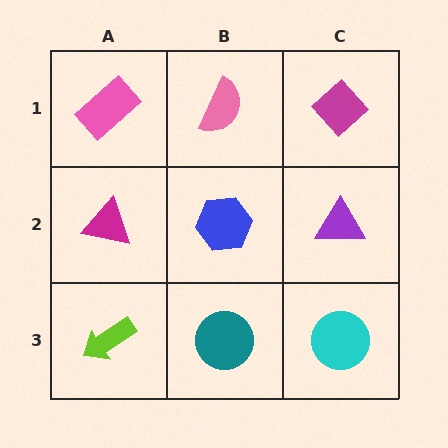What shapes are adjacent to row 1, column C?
A purple triangle (row 2, column C), a pink semicircle (row 1, column B).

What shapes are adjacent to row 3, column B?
A blue hexagon (row 2, column B), a lime arrow (row 3, column A), a cyan circle (row 3, column C).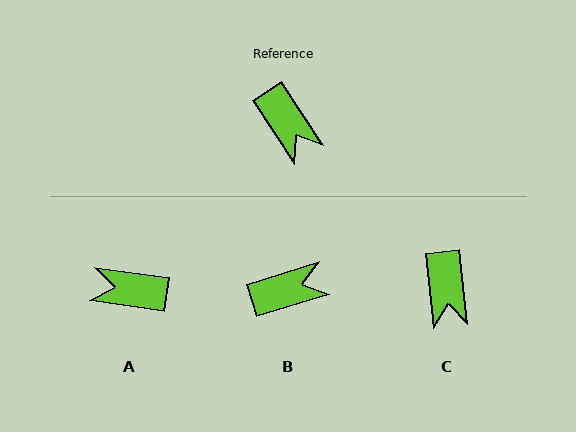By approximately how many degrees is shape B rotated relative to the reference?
Approximately 74 degrees counter-clockwise.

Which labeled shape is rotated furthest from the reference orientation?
A, about 131 degrees away.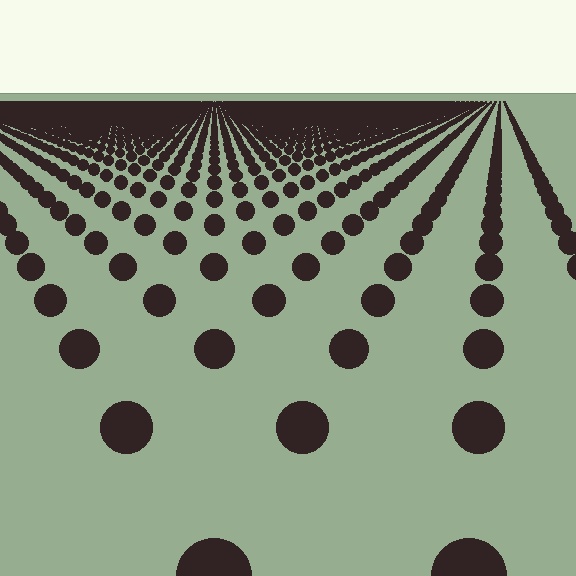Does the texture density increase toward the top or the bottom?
Density increases toward the top.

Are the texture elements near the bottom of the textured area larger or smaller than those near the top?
Larger. Near the bottom, elements are closer to the viewer and appear at a bigger on-screen size.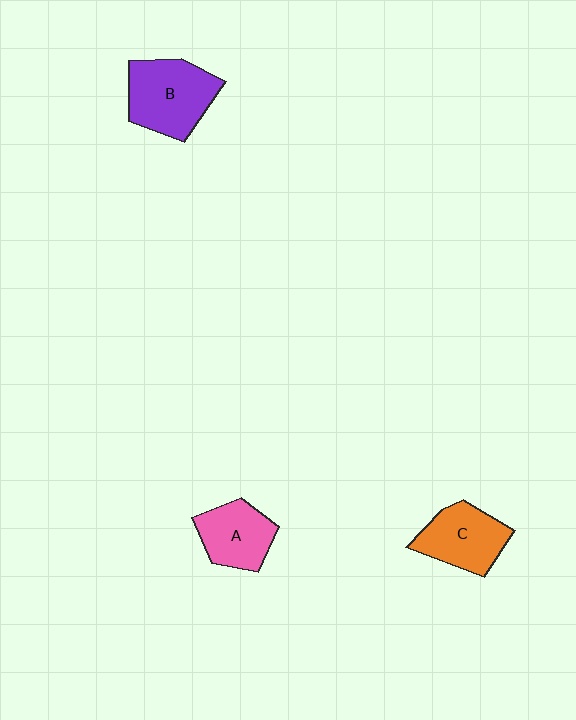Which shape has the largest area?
Shape B (purple).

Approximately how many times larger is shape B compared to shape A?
Approximately 1.4 times.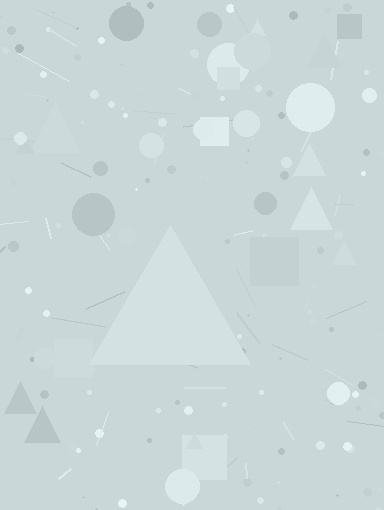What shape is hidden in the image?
A triangle is hidden in the image.